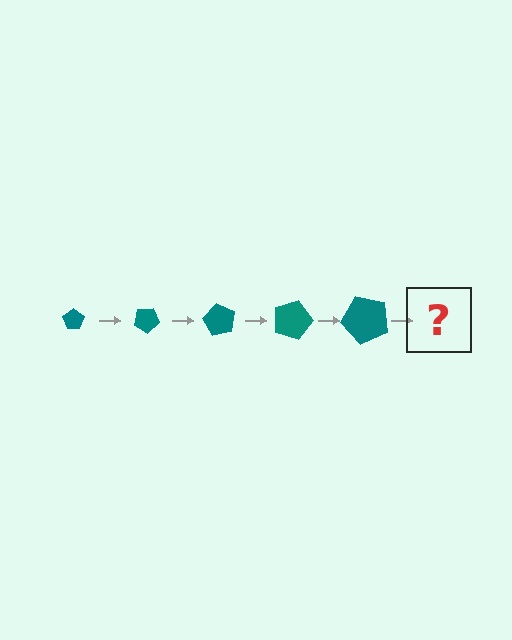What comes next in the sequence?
The next element should be a pentagon, larger than the previous one and rotated 150 degrees from the start.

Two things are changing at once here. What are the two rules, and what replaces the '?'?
The two rules are that the pentagon grows larger each step and it rotates 30 degrees each step. The '?' should be a pentagon, larger than the previous one and rotated 150 degrees from the start.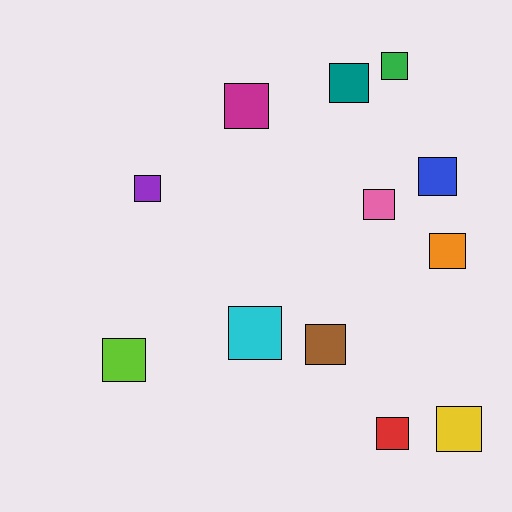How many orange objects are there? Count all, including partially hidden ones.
There is 1 orange object.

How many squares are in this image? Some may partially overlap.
There are 12 squares.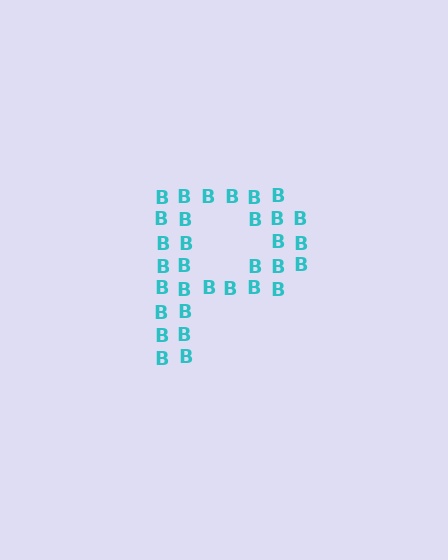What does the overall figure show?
The overall figure shows the letter P.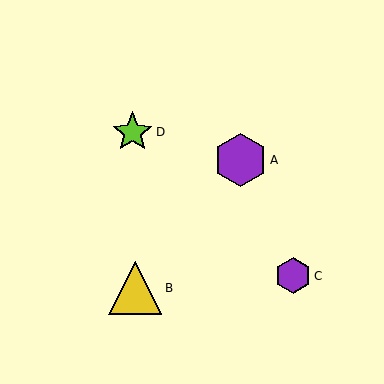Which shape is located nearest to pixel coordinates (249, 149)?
The purple hexagon (labeled A) at (240, 160) is nearest to that location.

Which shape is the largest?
The purple hexagon (labeled A) is the largest.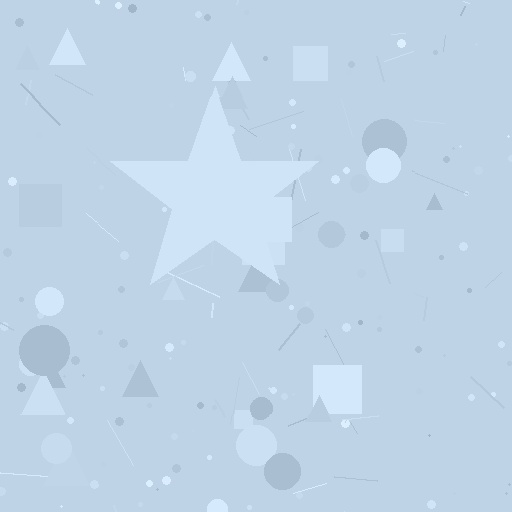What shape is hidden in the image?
A star is hidden in the image.